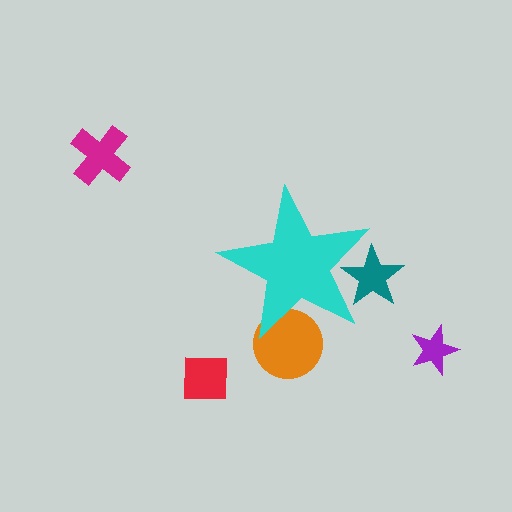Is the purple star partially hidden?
No, the purple star is fully visible.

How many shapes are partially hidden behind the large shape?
2 shapes are partially hidden.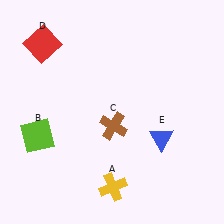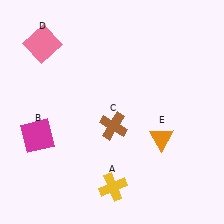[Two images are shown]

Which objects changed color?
B changed from lime to magenta. D changed from red to pink. E changed from blue to orange.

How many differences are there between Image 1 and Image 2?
There are 3 differences between the two images.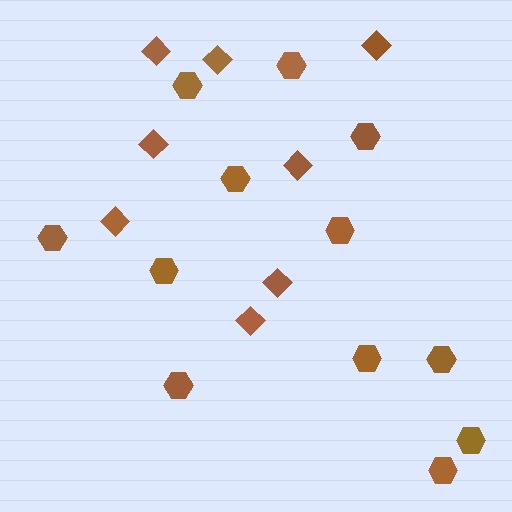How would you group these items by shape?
There are 2 groups: one group of hexagons (12) and one group of diamonds (8).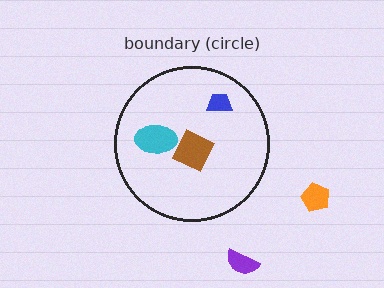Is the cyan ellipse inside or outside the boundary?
Inside.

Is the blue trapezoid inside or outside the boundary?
Inside.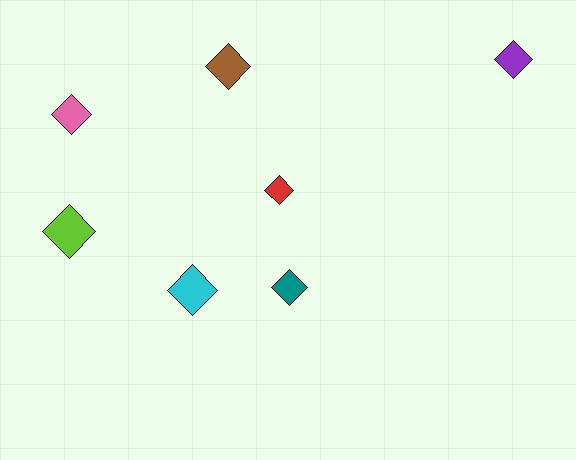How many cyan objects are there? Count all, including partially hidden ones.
There is 1 cyan object.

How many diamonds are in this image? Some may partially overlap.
There are 7 diamonds.